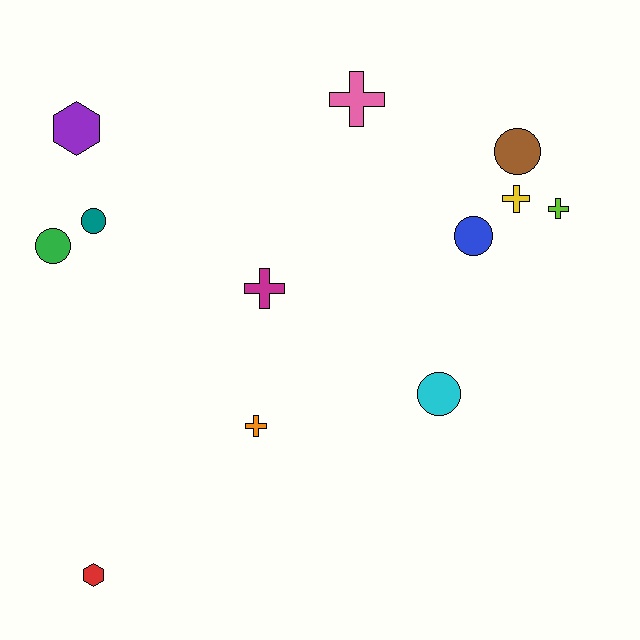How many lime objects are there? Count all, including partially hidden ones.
There is 1 lime object.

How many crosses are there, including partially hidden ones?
There are 5 crosses.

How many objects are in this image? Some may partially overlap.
There are 12 objects.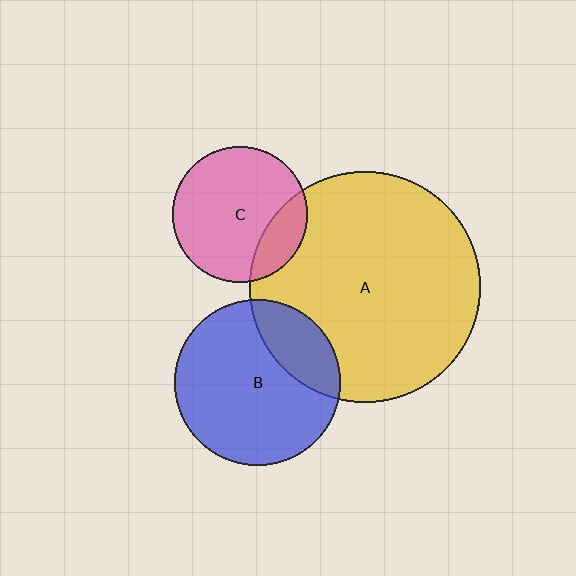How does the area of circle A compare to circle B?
Approximately 1.9 times.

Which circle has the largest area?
Circle A (yellow).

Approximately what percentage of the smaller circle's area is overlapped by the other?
Approximately 25%.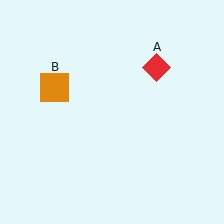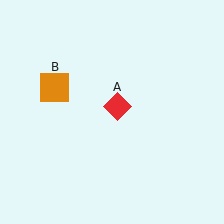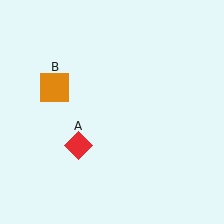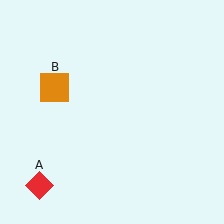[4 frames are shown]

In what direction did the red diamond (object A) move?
The red diamond (object A) moved down and to the left.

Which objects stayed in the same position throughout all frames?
Orange square (object B) remained stationary.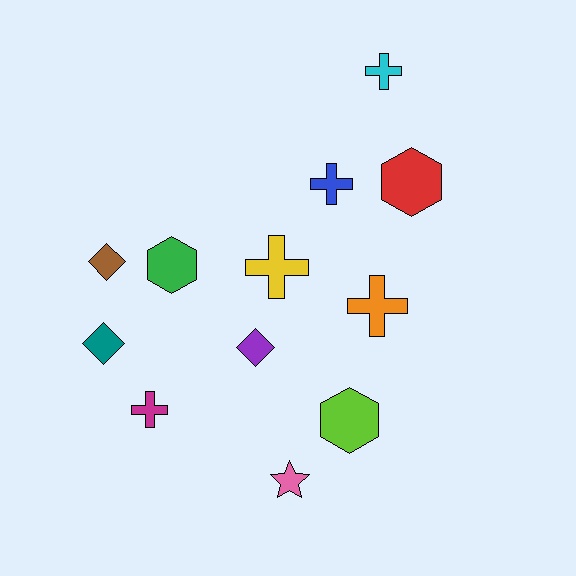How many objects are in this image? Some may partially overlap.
There are 12 objects.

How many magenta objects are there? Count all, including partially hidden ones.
There is 1 magenta object.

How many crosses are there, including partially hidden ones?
There are 5 crosses.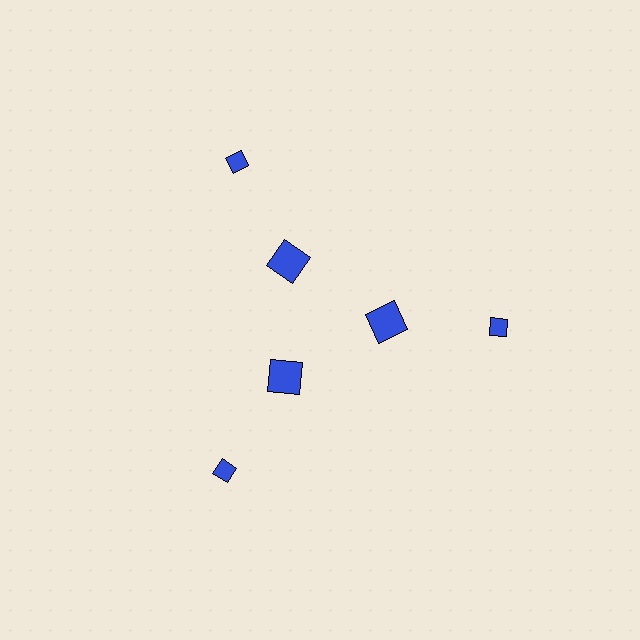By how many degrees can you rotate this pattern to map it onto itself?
The pattern maps onto itself every 120 degrees of rotation.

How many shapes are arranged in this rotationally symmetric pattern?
There are 6 shapes, arranged in 3 groups of 2.